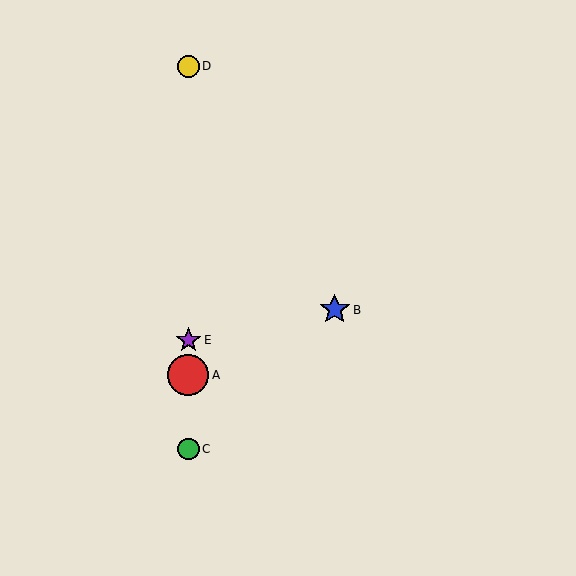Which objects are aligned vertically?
Objects A, C, D, E are aligned vertically.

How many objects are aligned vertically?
4 objects (A, C, D, E) are aligned vertically.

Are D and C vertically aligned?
Yes, both are at x≈188.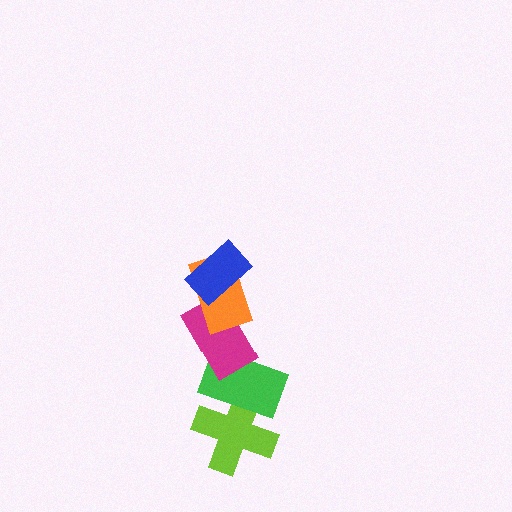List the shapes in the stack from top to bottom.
From top to bottom: the blue rectangle, the orange rectangle, the magenta rectangle, the green rectangle, the lime cross.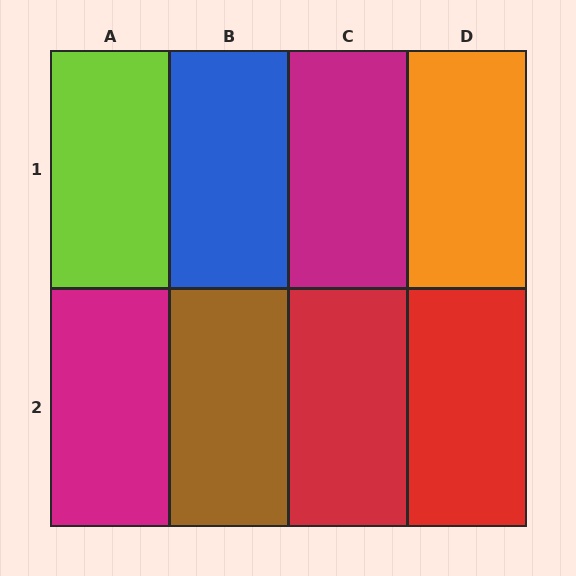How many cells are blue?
1 cell is blue.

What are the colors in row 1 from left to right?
Lime, blue, magenta, orange.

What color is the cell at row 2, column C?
Red.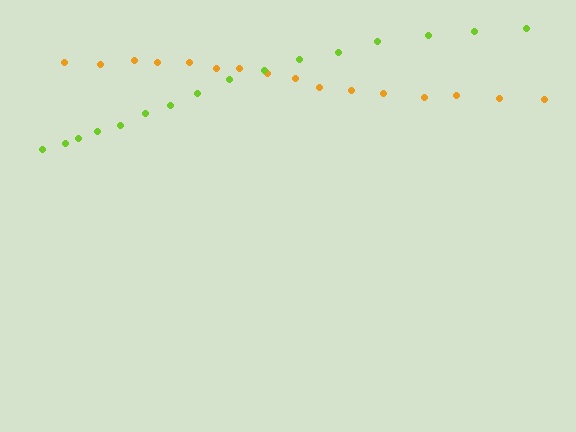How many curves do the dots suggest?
There are 2 distinct paths.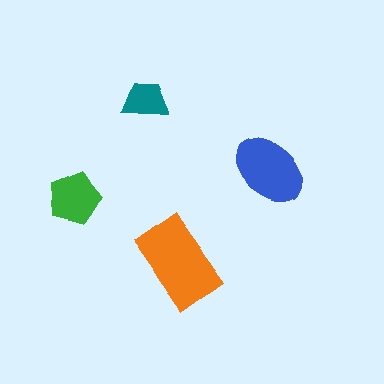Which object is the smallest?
The teal trapezoid.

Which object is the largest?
The orange rectangle.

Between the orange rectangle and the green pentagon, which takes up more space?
The orange rectangle.